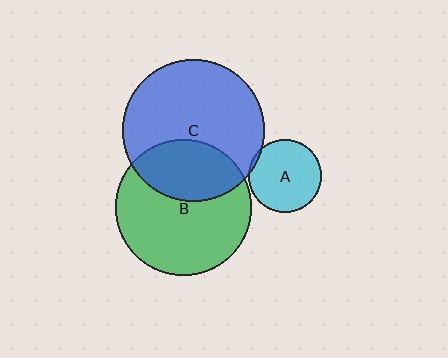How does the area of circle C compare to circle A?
Approximately 3.8 times.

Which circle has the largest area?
Circle C (blue).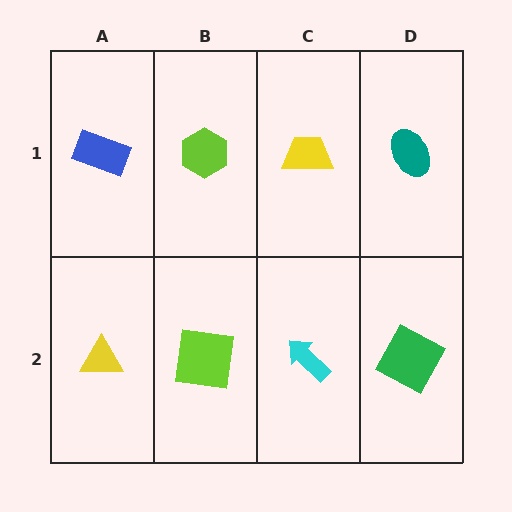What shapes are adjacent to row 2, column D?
A teal ellipse (row 1, column D), a cyan arrow (row 2, column C).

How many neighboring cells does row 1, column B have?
3.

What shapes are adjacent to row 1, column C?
A cyan arrow (row 2, column C), a lime hexagon (row 1, column B), a teal ellipse (row 1, column D).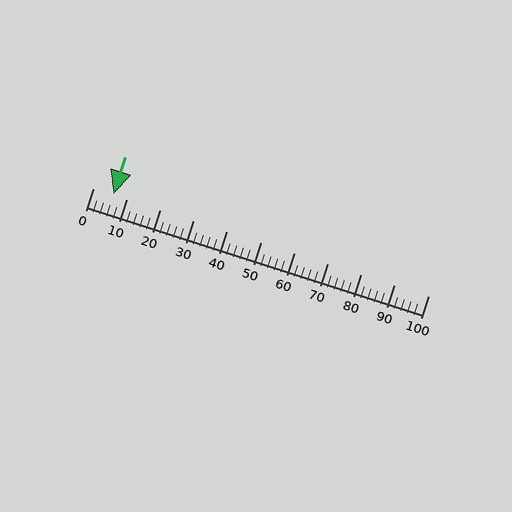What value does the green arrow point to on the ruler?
The green arrow points to approximately 6.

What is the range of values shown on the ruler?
The ruler shows values from 0 to 100.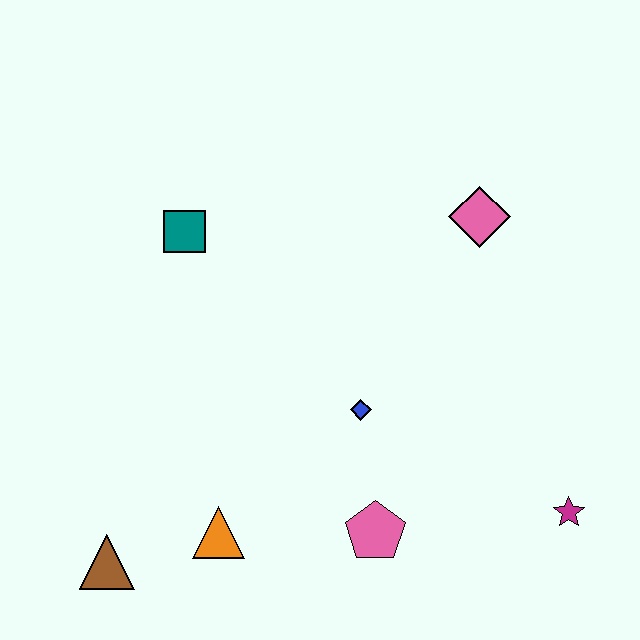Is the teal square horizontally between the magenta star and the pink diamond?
No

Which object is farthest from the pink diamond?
The brown triangle is farthest from the pink diamond.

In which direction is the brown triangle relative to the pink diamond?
The brown triangle is to the left of the pink diamond.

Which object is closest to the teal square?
The blue diamond is closest to the teal square.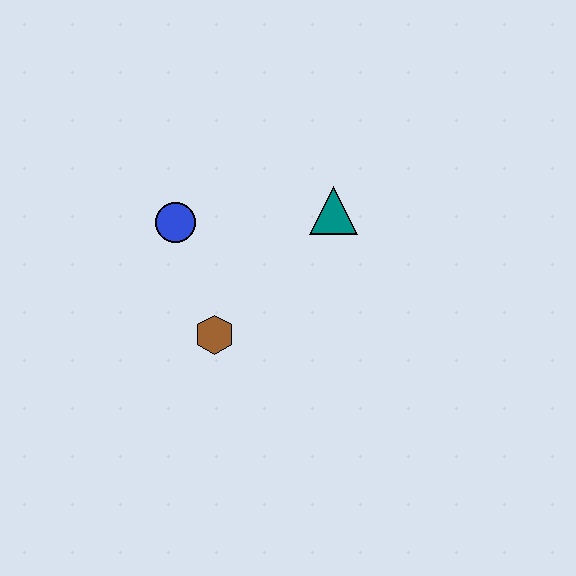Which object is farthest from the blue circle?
The teal triangle is farthest from the blue circle.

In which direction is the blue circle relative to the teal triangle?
The blue circle is to the left of the teal triangle.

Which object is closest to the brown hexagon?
The blue circle is closest to the brown hexagon.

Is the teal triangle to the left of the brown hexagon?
No